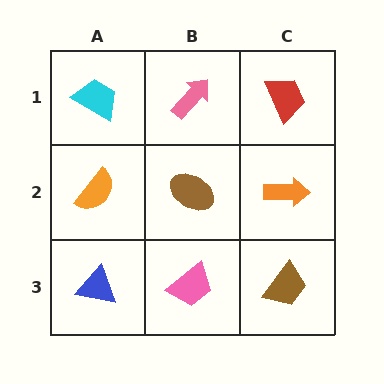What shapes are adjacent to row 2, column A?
A cyan trapezoid (row 1, column A), a blue triangle (row 3, column A), a brown ellipse (row 2, column B).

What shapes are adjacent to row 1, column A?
An orange semicircle (row 2, column A), a pink arrow (row 1, column B).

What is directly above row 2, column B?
A pink arrow.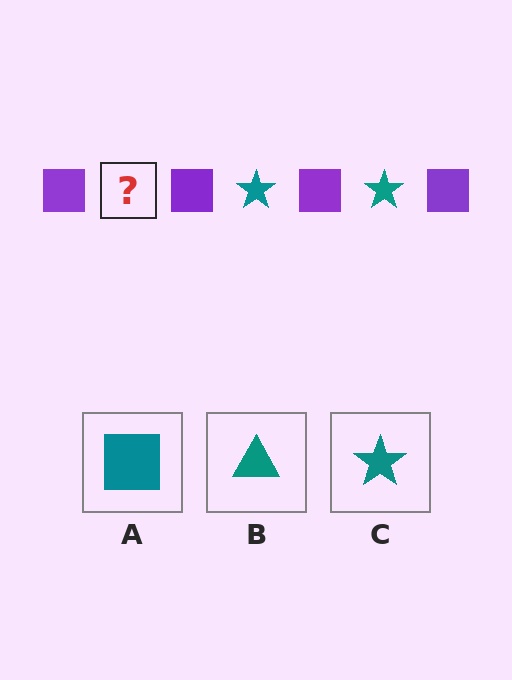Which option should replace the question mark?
Option C.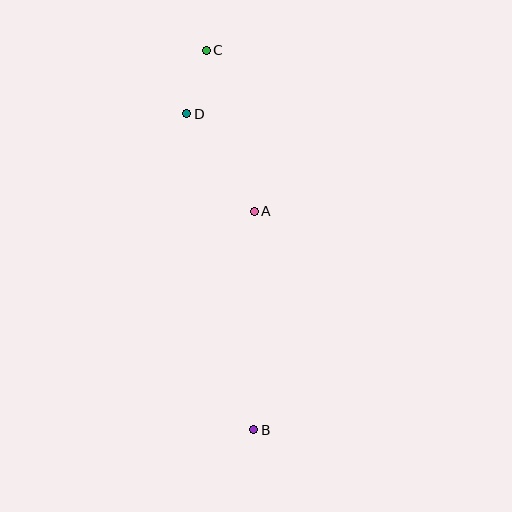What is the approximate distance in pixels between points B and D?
The distance between B and D is approximately 323 pixels.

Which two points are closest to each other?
Points C and D are closest to each other.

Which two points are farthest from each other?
Points B and C are farthest from each other.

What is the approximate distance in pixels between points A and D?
The distance between A and D is approximately 118 pixels.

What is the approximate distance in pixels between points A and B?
The distance between A and B is approximately 219 pixels.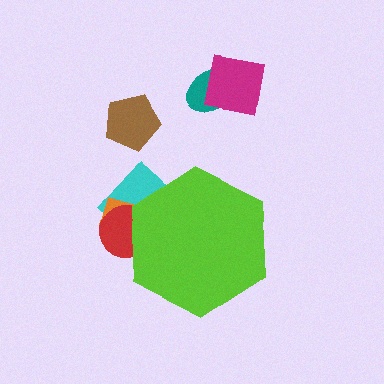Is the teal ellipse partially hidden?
No, the teal ellipse is fully visible.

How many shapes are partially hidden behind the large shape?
3 shapes are partially hidden.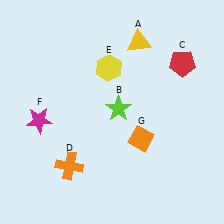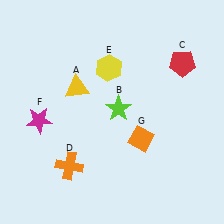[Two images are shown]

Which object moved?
The yellow triangle (A) moved left.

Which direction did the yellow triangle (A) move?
The yellow triangle (A) moved left.